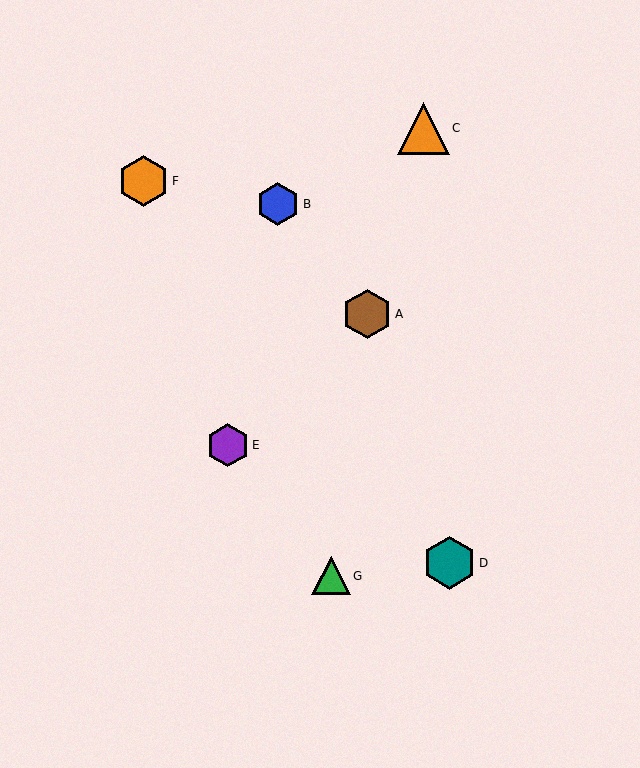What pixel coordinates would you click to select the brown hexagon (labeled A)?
Click at (367, 314) to select the brown hexagon A.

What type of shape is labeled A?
Shape A is a brown hexagon.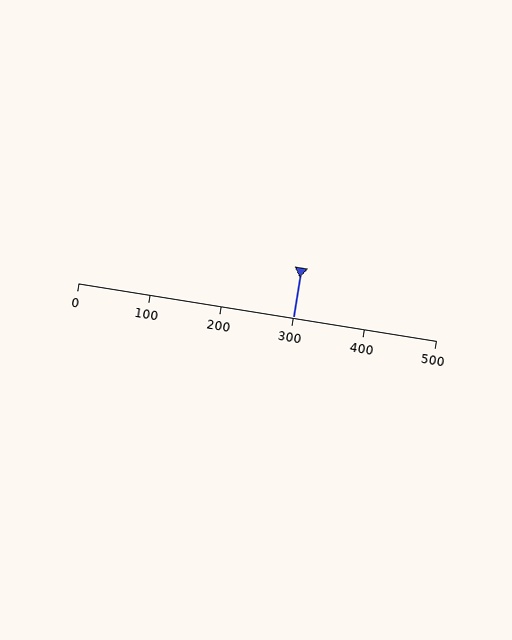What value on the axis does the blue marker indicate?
The marker indicates approximately 300.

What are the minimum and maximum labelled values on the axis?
The axis runs from 0 to 500.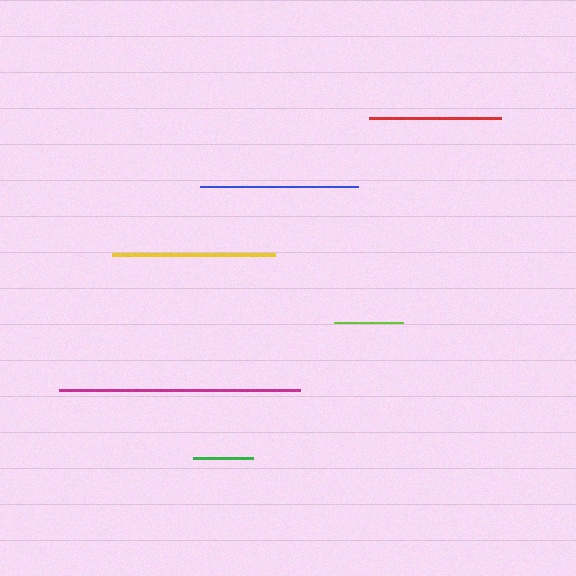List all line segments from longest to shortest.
From longest to shortest: magenta, yellow, blue, red, lime, green.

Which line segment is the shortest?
The green line is the shortest at approximately 60 pixels.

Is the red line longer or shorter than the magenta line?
The magenta line is longer than the red line.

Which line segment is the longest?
The magenta line is the longest at approximately 241 pixels.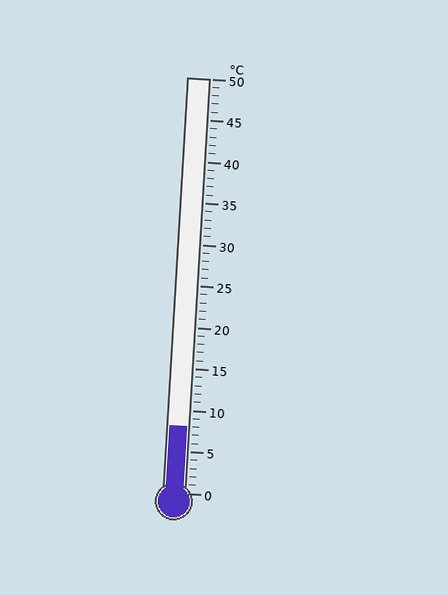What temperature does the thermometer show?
The thermometer shows approximately 8°C.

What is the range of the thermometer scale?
The thermometer scale ranges from 0°C to 50°C.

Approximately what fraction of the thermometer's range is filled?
The thermometer is filled to approximately 15% of its range.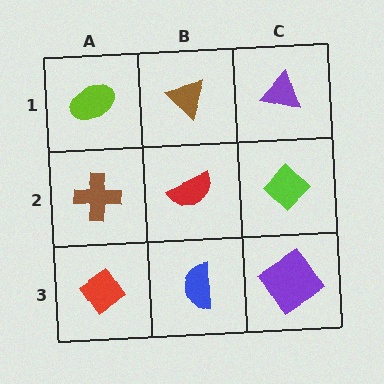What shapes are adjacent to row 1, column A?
A brown cross (row 2, column A), a brown triangle (row 1, column B).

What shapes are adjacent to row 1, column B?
A red semicircle (row 2, column B), a lime ellipse (row 1, column A), a purple triangle (row 1, column C).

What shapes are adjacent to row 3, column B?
A red semicircle (row 2, column B), a red diamond (row 3, column A), a purple diamond (row 3, column C).